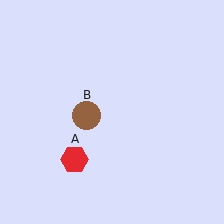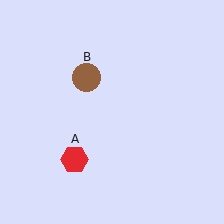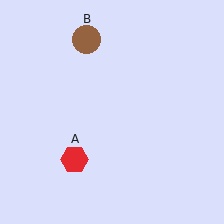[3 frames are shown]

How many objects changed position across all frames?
1 object changed position: brown circle (object B).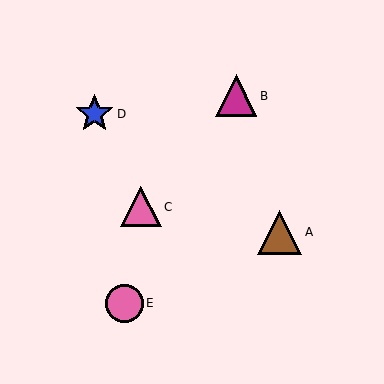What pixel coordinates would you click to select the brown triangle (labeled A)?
Click at (280, 232) to select the brown triangle A.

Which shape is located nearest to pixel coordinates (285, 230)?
The brown triangle (labeled A) at (280, 232) is nearest to that location.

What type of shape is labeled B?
Shape B is a magenta triangle.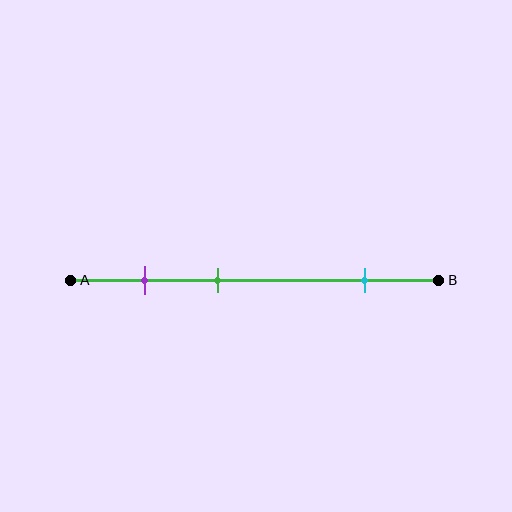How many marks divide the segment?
There are 3 marks dividing the segment.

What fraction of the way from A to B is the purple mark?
The purple mark is approximately 20% (0.2) of the way from A to B.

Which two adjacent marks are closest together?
The purple and green marks are the closest adjacent pair.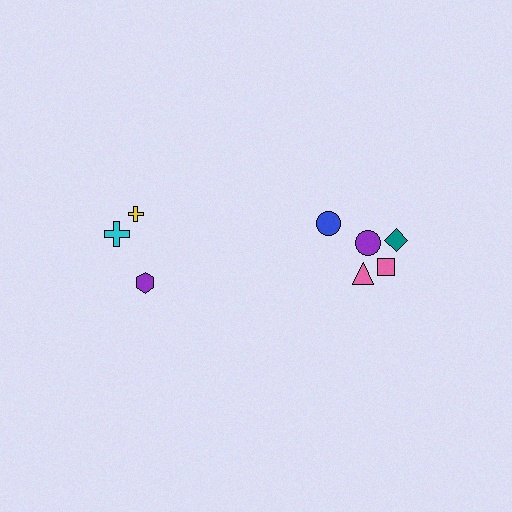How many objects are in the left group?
There are 3 objects.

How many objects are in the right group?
There are 5 objects.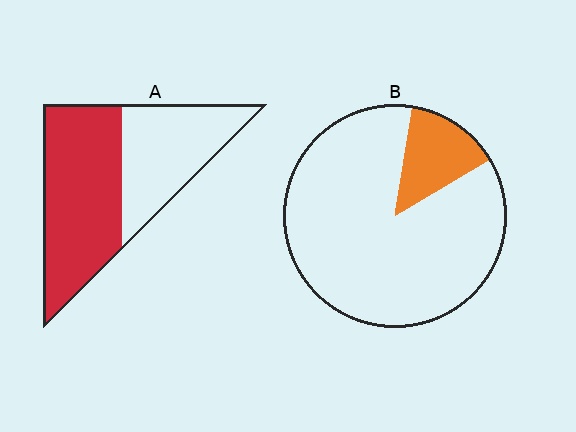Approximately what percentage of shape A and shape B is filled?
A is approximately 60% and B is approximately 15%.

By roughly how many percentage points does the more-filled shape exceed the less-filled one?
By roughly 45 percentage points (A over B).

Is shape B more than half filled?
No.